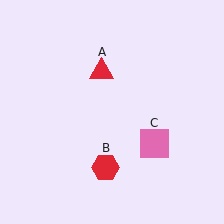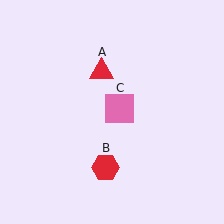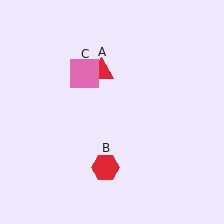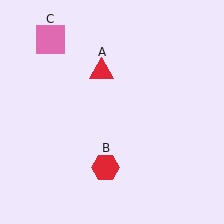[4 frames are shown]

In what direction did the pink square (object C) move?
The pink square (object C) moved up and to the left.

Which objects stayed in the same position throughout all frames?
Red triangle (object A) and red hexagon (object B) remained stationary.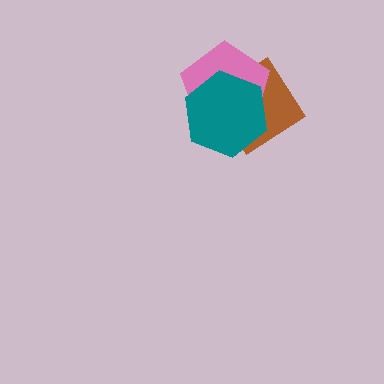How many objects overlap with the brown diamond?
2 objects overlap with the brown diamond.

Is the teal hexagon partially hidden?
No, no other shape covers it.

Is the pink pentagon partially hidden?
Yes, it is partially covered by another shape.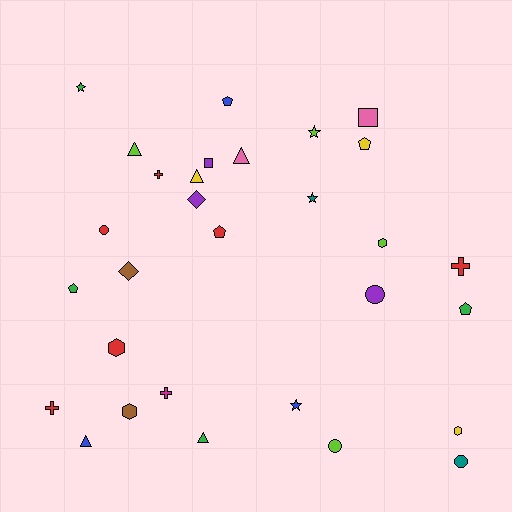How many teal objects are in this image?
There are 2 teal objects.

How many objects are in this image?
There are 30 objects.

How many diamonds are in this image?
There are 2 diamonds.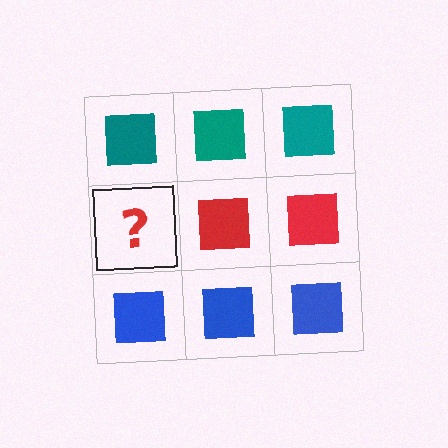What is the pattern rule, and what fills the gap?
The rule is that each row has a consistent color. The gap should be filled with a red square.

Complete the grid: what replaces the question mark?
The question mark should be replaced with a red square.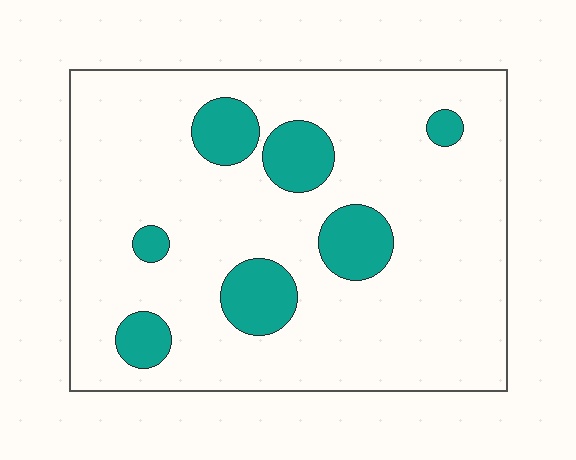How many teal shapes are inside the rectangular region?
7.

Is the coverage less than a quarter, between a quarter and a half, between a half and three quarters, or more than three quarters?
Less than a quarter.